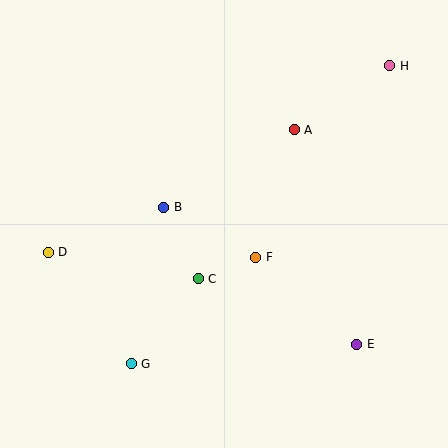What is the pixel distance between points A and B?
The distance between A and B is 152 pixels.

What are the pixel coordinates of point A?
Point A is at (294, 130).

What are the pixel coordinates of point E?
Point E is at (357, 344).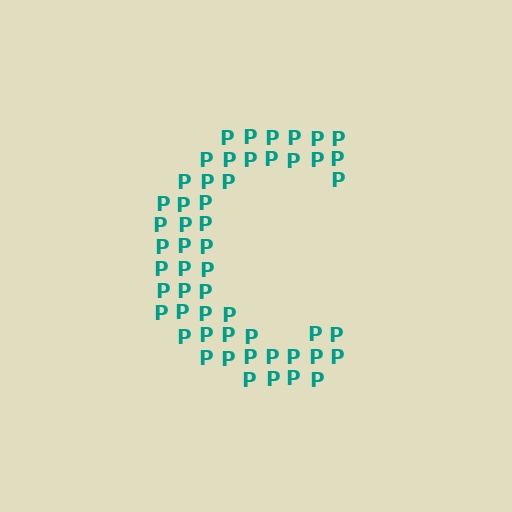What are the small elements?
The small elements are letter P's.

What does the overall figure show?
The overall figure shows the letter C.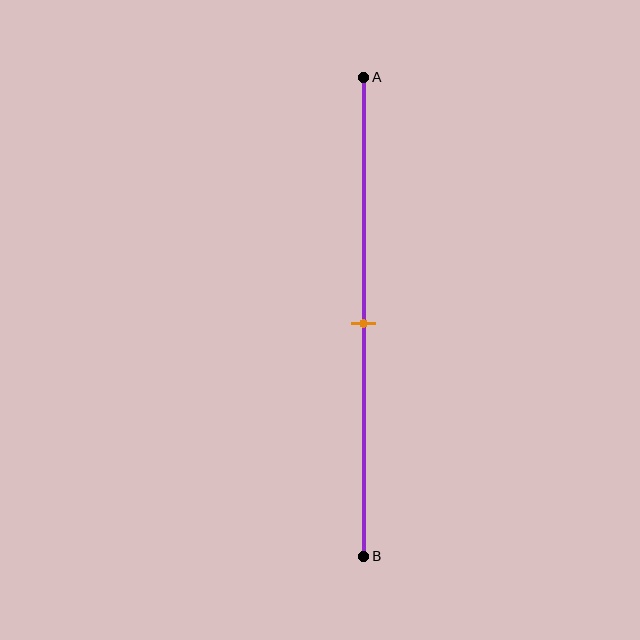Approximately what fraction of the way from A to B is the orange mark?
The orange mark is approximately 50% of the way from A to B.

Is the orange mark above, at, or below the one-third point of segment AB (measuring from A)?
The orange mark is below the one-third point of segment AB.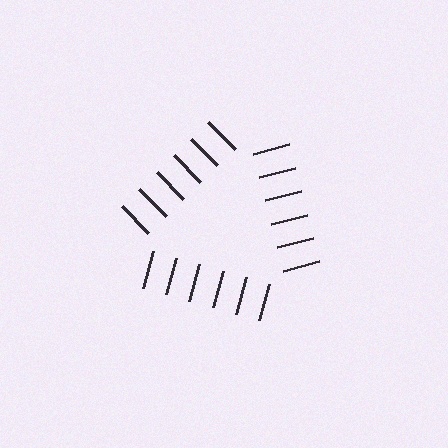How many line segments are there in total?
18 — 6 along each of the 3 edges.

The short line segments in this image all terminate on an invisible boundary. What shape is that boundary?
An illusory triangle — the line segments terminate on its edges but no continuous stroke is drawn.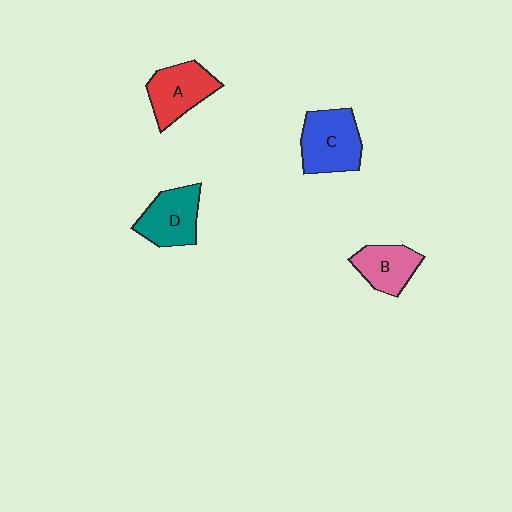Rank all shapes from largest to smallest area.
From largest to smallest: C (blue), A (red), D (teal), B (pink).